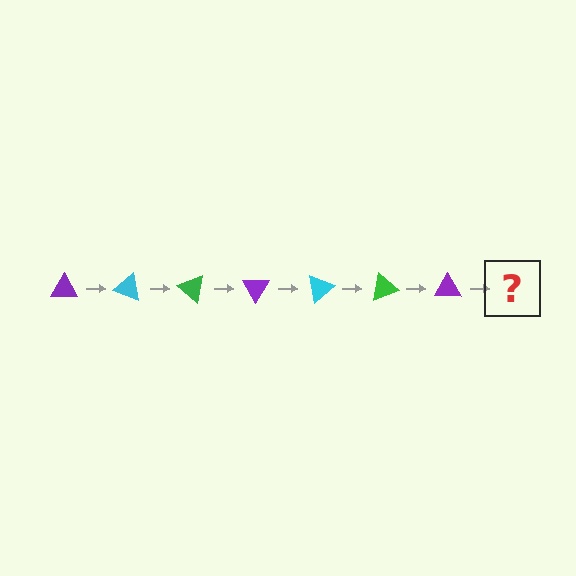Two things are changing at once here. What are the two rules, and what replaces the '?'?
The two rules are that it rotates 20 degrees each step and the color cycles through purple, cyan, and green. The '?' should be a cyan triangle, rotated 140 degrees from the start.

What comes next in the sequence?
The next element should be a cyan triangle, rotated 140 degrees from the start.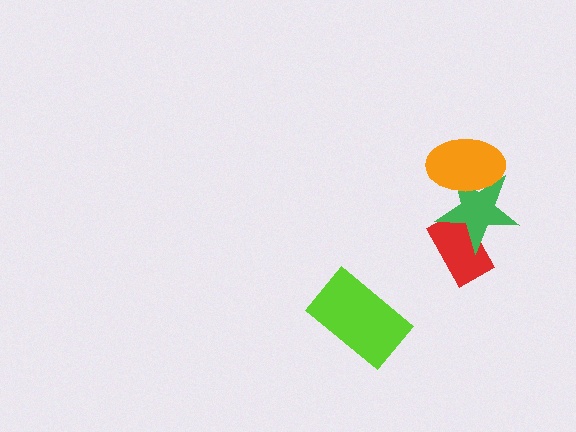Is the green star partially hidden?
Yes, it is partially covered by another shape.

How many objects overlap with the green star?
2 objects overlap with the green star.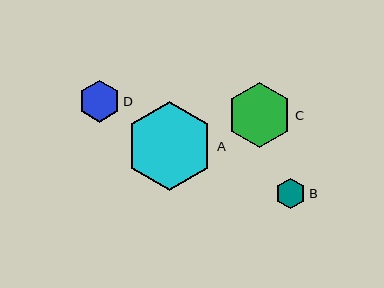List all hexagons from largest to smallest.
From largest to smallest: A, C, D, B.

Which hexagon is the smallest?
Hexagon B is the smallest with a size of approximately 31 pixels.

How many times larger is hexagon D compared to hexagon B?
Hexagon D is approximately 1.4 times the size of hexagon B.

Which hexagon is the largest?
Hexagon A is the largest with a size of approximately 88 pixels.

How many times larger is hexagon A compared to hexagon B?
Hexagon A is approximately 2.9 times the size of hexagon B.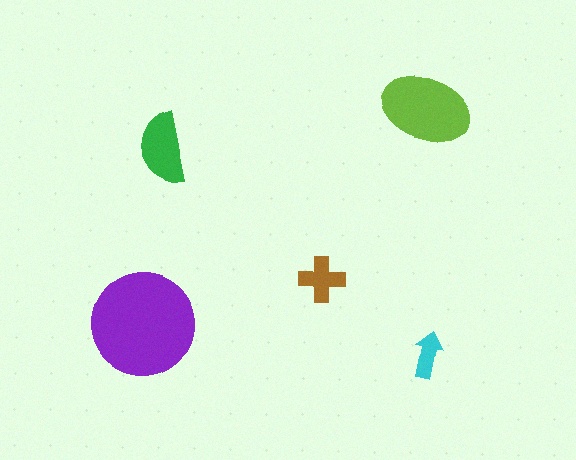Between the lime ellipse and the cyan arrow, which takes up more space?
The lime ellipse.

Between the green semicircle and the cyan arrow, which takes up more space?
The green semicircle.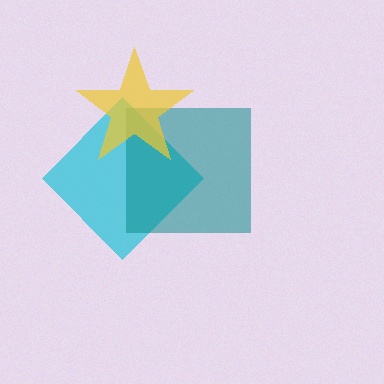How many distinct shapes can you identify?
There are 3 distinct shapes: a cyan diamond, a teal square, a yellow star.